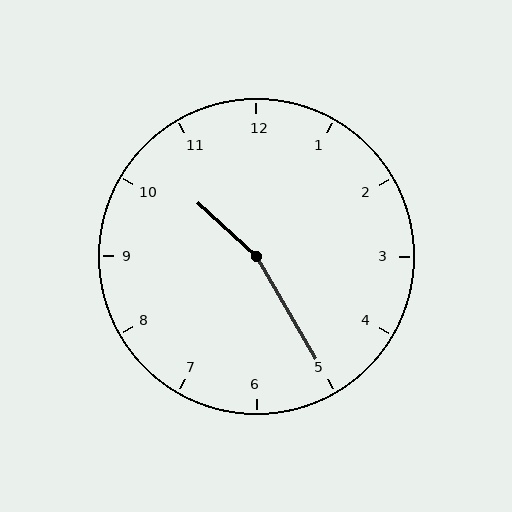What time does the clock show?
10:25.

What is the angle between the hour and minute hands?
Approximately 162 degrees.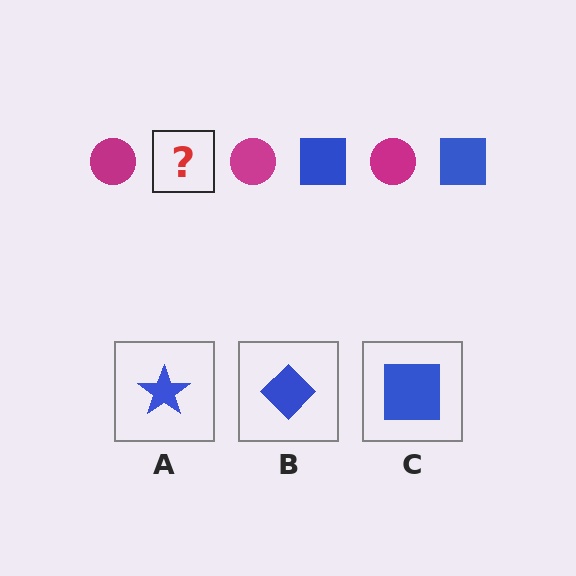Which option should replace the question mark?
Option C.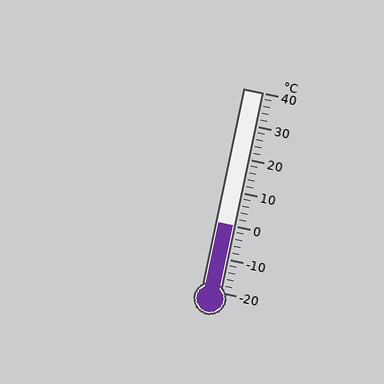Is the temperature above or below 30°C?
The temperature is below 30°C.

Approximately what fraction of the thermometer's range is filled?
The thermometer is filled to approximately 35% of its range.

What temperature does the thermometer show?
The thermometer shows approximately 0°C.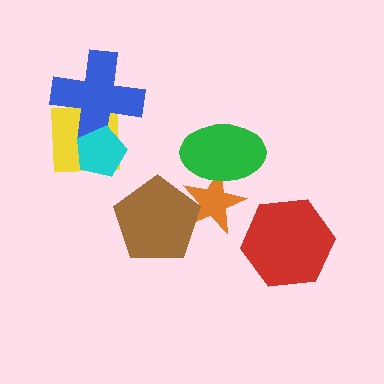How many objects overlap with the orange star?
2 objects overlap with the orange star.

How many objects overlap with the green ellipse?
1 object overlaps with the green ellipse.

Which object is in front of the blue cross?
The cyan pentagon is in front of the blue cross.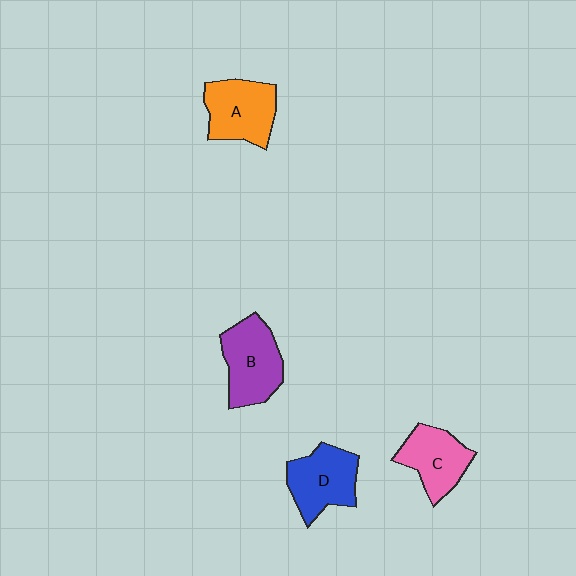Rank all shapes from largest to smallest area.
From largest to smallest: B (purple), A (orange), D (blue), C (pink).